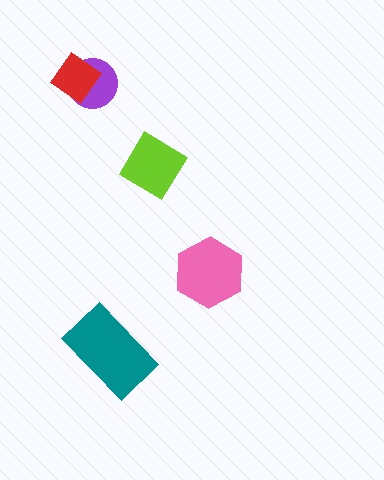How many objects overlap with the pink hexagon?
0 objects overlap with the pink hexagon.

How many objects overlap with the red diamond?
1 object overlaps with the red diamond.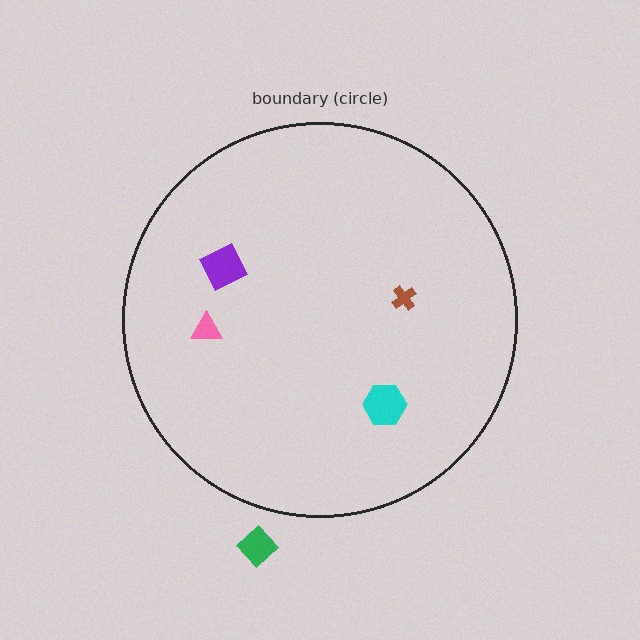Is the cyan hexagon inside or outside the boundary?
Inside.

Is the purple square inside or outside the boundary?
Inside.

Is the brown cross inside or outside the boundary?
Inside.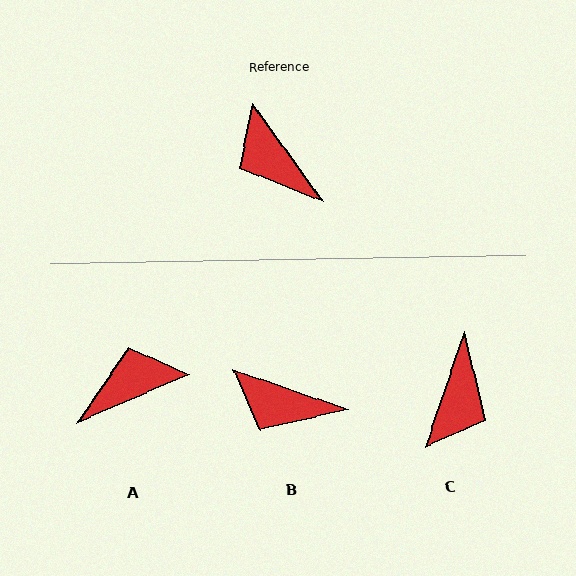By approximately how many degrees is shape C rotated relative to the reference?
Approximately 126 degrees counter-clockwise.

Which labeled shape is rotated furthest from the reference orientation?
C, about 126 degrees away.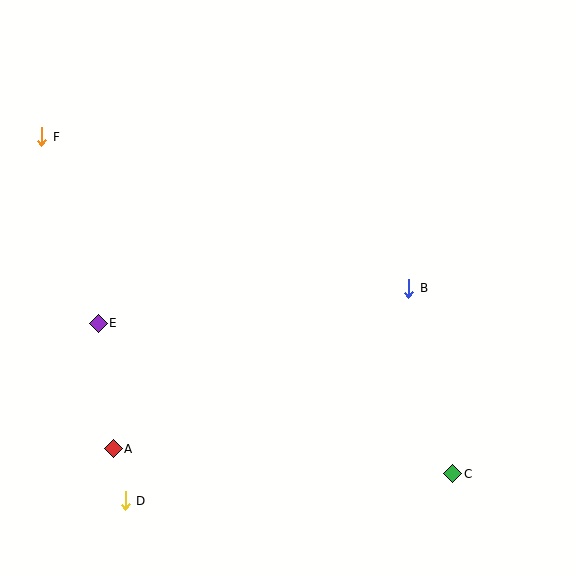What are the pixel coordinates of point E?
Point E is at (98, 323).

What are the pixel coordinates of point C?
Point C is at (453, 474).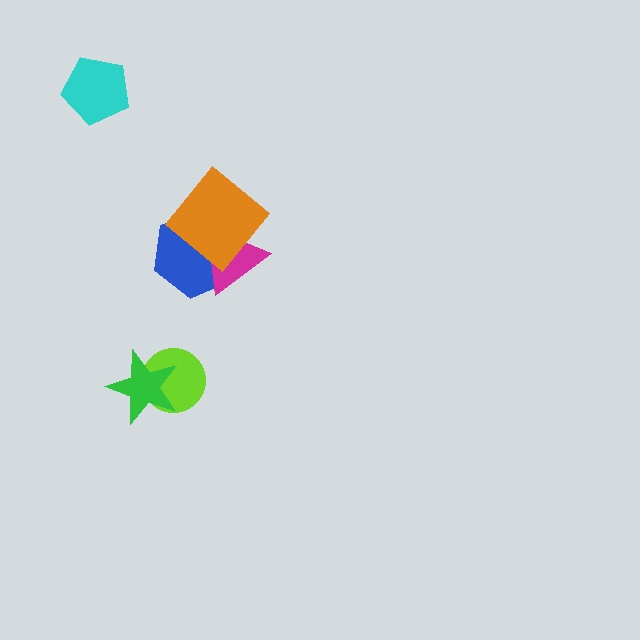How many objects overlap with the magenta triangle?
2 objects overlap with the magenta triangle.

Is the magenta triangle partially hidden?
Yes, it is partially covered by another shape.